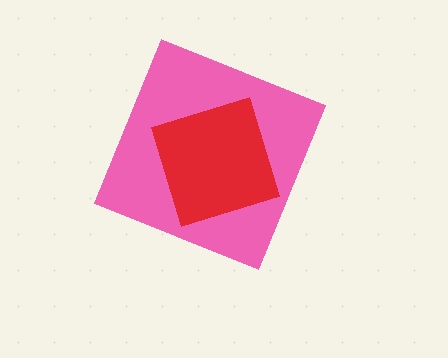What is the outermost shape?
The pink diamond.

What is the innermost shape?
The red square.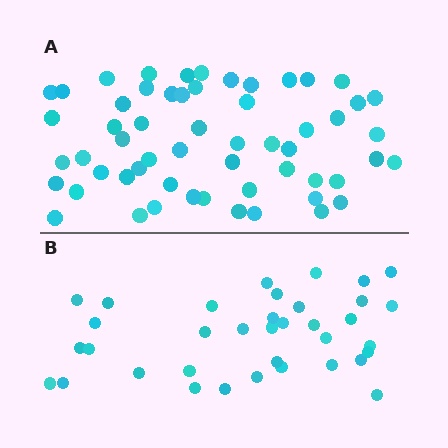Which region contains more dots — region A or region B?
Region A (the top region) has more dots.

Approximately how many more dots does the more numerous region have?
Region A has approximately 20 more dots than region B.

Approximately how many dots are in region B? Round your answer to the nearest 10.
About 40 dots. (The exact count is 36, which rounds to 40.)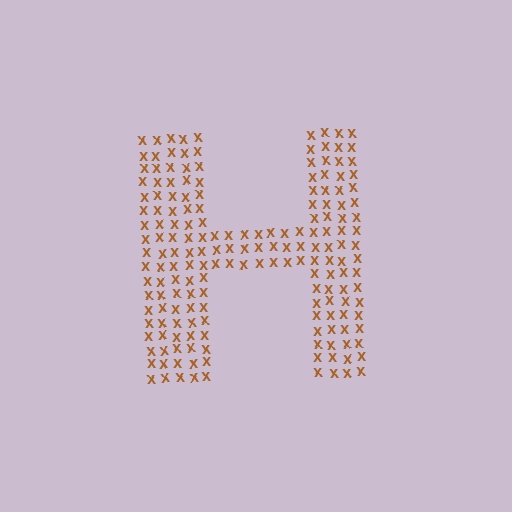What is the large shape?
The large shape is the letter H.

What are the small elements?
The small elements are letter X's.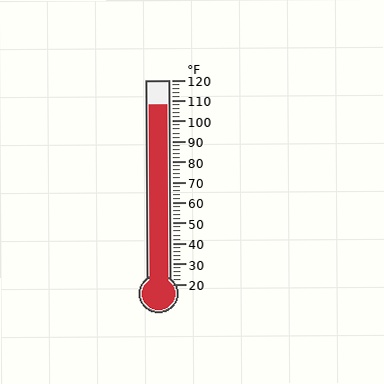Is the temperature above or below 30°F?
The temperature is above 30°F.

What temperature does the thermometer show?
The thermometer shows approximately 108°F.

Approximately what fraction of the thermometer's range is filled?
The thermometer is filled to approximately 90% of its range.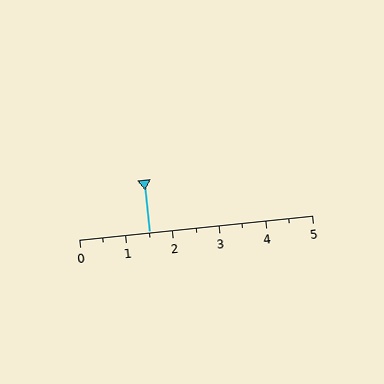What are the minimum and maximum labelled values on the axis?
The axis runs from 0 to 5.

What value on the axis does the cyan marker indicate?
The marker indicates approximately 1.5.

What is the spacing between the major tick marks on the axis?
The major ticks are spaced 1 apart.